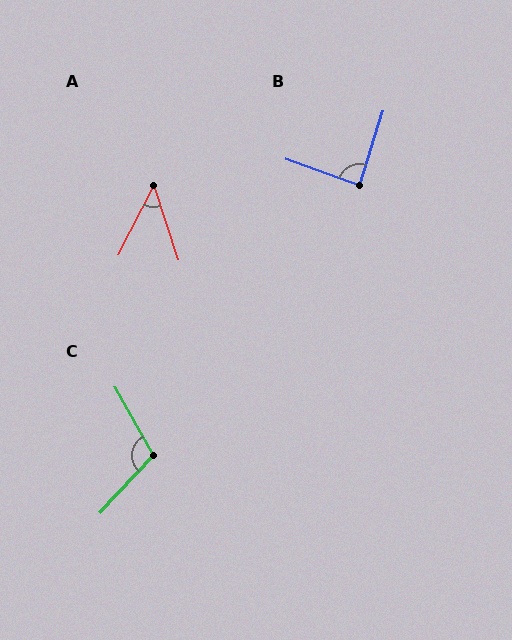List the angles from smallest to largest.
A (45°), B (87°), C (107°).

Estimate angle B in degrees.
Approximately 87 degrees.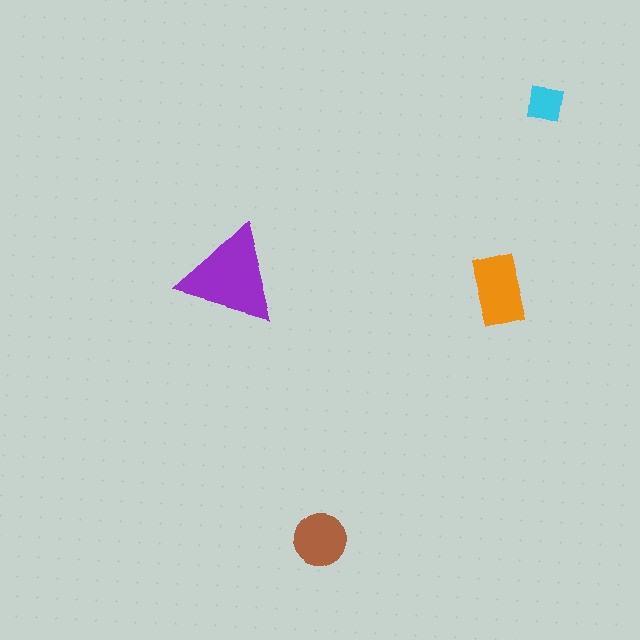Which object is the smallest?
The cyan square.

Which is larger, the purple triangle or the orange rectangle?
The purple triangle.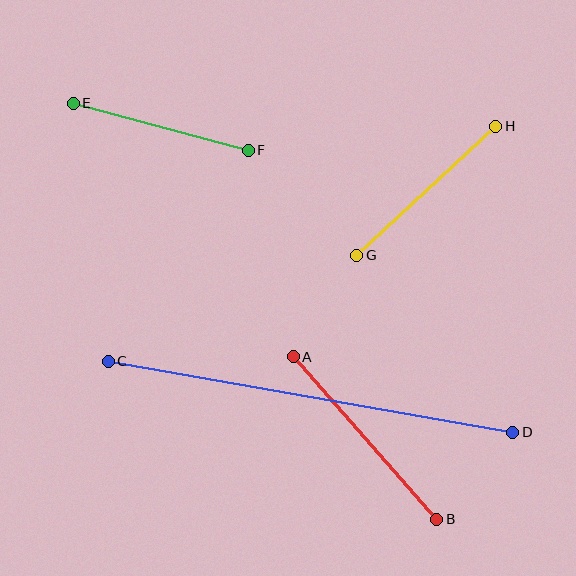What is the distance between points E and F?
The distance is approximately 181 pixels.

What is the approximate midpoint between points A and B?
The midpoint is at approximately (365, 438) pixels.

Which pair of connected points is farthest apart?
Points C and D are farthest apart.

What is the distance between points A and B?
The distance is approximately 217 pixels.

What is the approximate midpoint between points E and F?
The midpoint is at approximately (161, 127) pixels.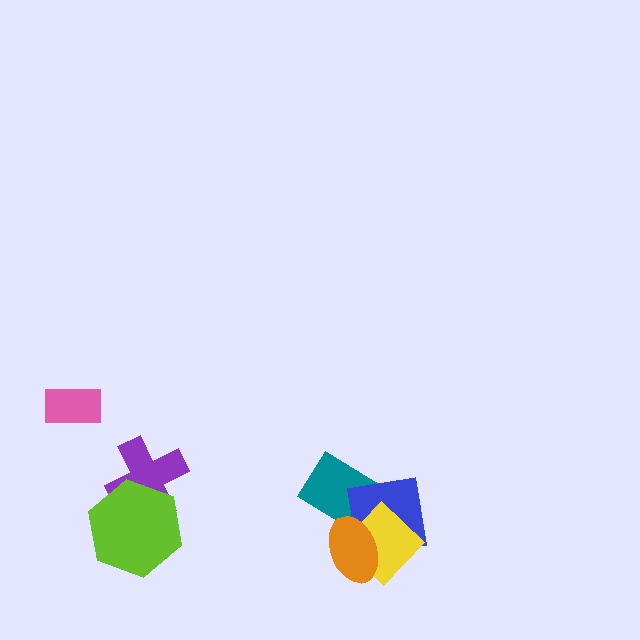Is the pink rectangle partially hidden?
No, no other shape covers it.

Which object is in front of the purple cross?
The lime hexagon is in front of the purple cross.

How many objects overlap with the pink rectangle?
0 objects overlap with the pink rectangle.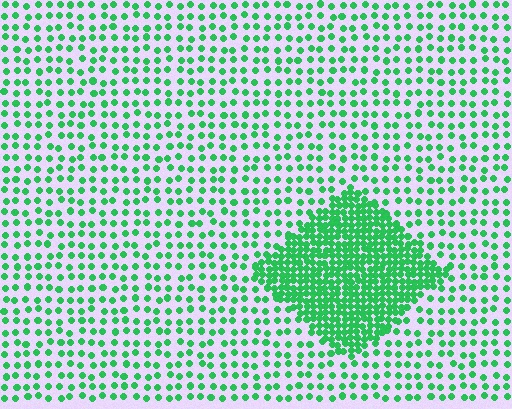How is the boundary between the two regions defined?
The boundary is defined by a change in element density (approximately 3.0x ratio). All elements are the same color, size, and shape.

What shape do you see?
I see a diamond.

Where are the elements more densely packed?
The elements are more densely packed inside the diamond boundary.